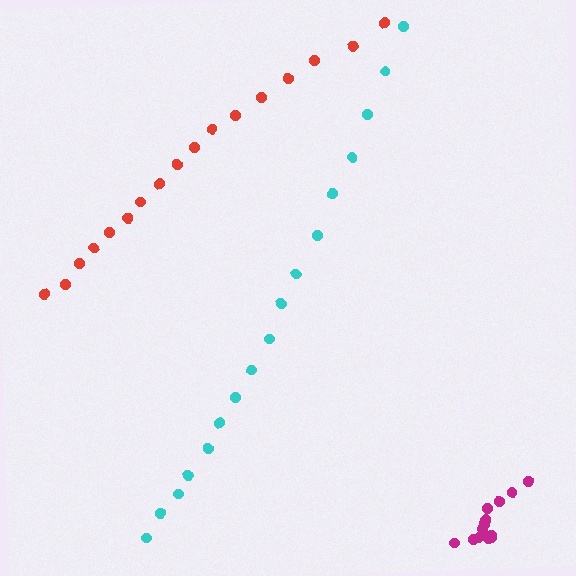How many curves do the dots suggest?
There are 3 distinct paths.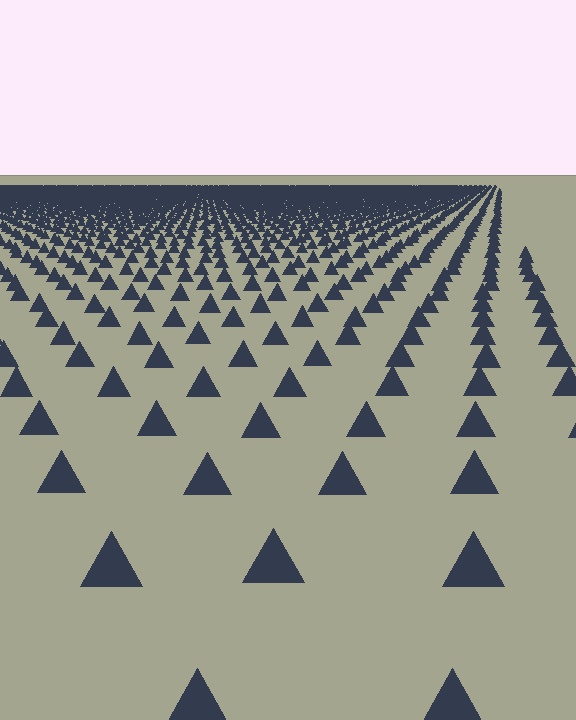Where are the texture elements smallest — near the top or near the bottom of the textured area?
Near the top.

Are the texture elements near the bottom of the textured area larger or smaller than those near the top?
Larger. Near the bottom, elements are closer to the viewer and appear at a bigger on-screen size.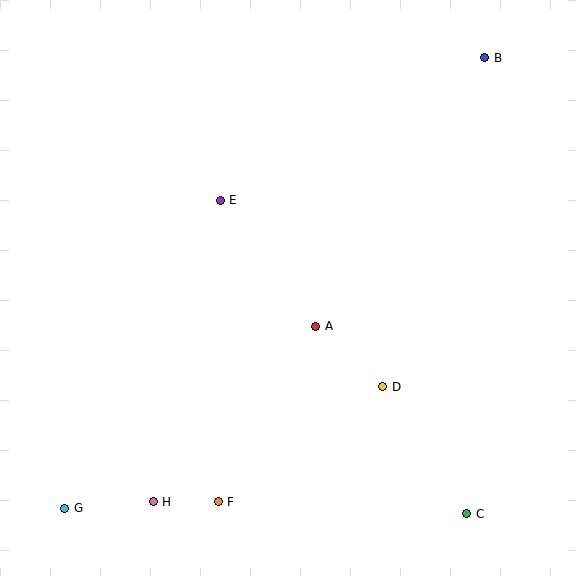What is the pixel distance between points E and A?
The distance between E and A is 158 pixels.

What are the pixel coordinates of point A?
Point A is at (316, 326).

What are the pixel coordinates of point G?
Point G is at (65, 508).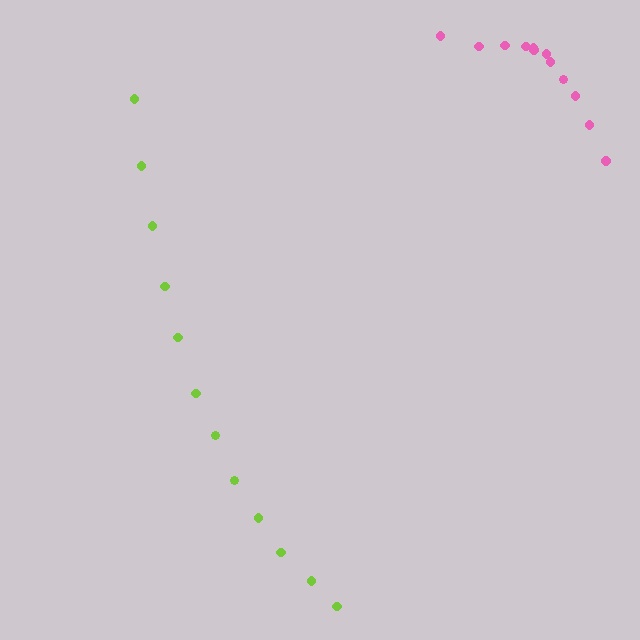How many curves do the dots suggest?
There are 2 distinct paths.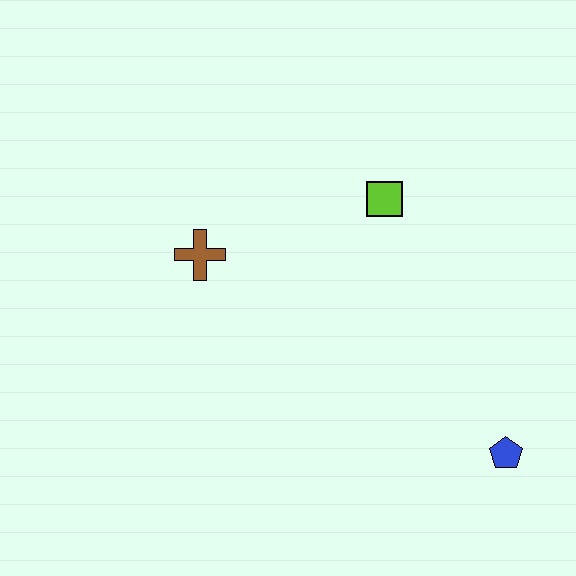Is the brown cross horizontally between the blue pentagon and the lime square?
No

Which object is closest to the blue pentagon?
The lime square is closest to the blue pentagon.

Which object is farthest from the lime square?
The blue pentagon is farthest from the lime square.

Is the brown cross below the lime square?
Yes